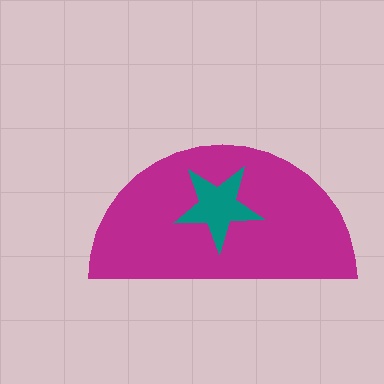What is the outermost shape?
The magenta semicircle.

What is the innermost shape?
The teal star.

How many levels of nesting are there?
2.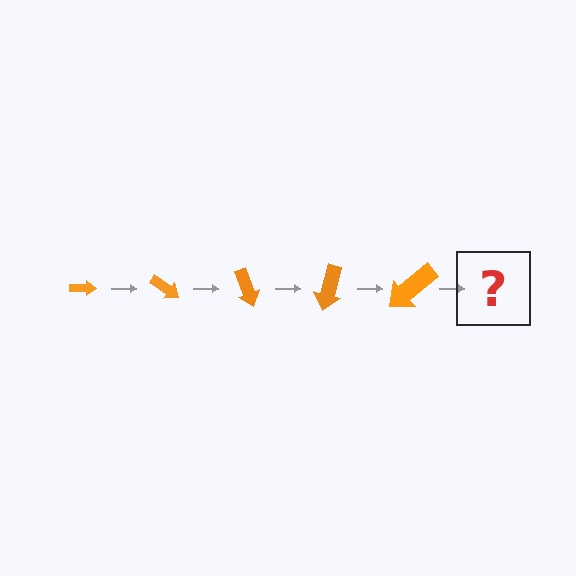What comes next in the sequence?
The next element should be an arrow, larger than the previous one and rotated 175 degrees from the start.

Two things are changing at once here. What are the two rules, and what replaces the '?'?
The two rules are that the arrow grows larger each step and it rotates 35 degrees each step. The '?' should be an arrow, larger than the previous one and rotated 175 degrees from the start.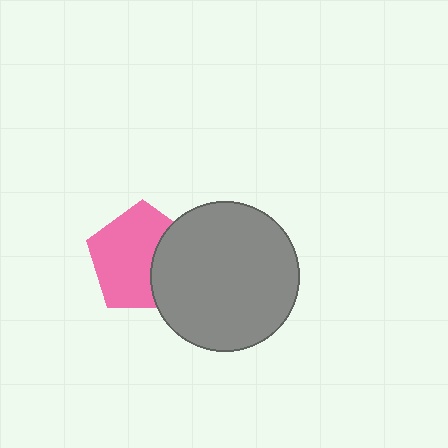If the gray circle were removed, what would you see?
You would see the complete pink pentagon.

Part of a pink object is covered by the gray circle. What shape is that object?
It is a pentagon.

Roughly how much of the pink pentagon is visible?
Most of it is visible (roughly 67%).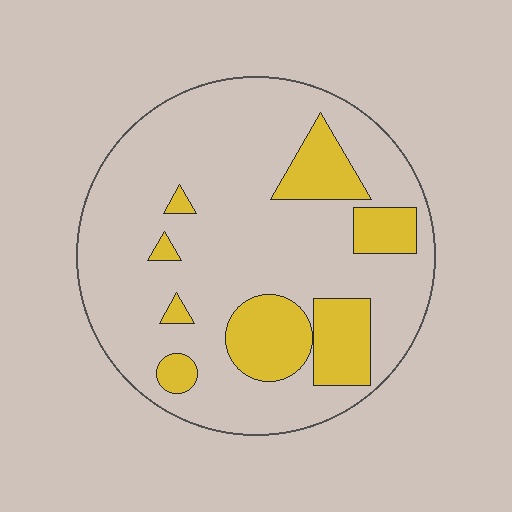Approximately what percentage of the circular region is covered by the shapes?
Approximately 20%.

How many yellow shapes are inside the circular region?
8.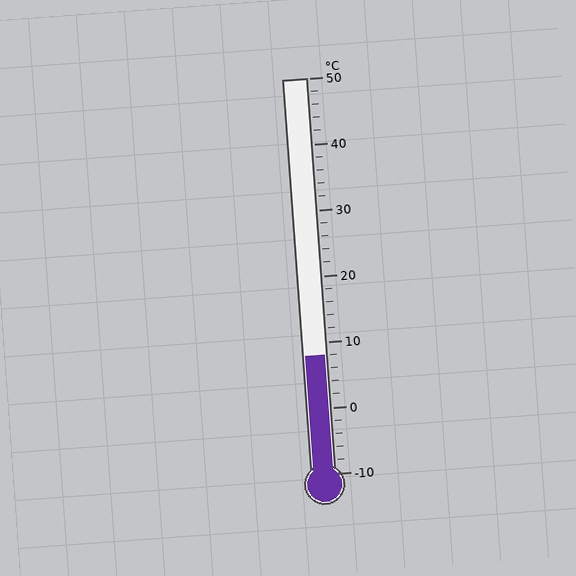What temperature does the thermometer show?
The thermometer shows approximately 8°C.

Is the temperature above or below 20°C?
The temperature is below 20°C.